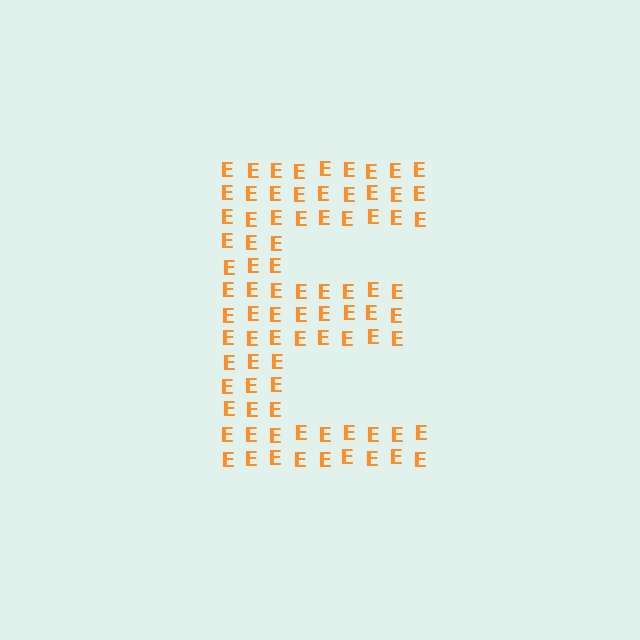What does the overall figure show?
The overall figure shows the letter E.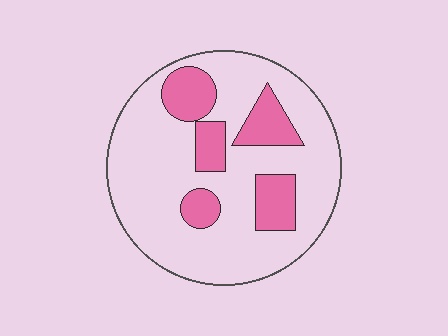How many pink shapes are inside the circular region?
5.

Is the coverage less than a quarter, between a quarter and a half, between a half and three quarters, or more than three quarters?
Less than a quarter.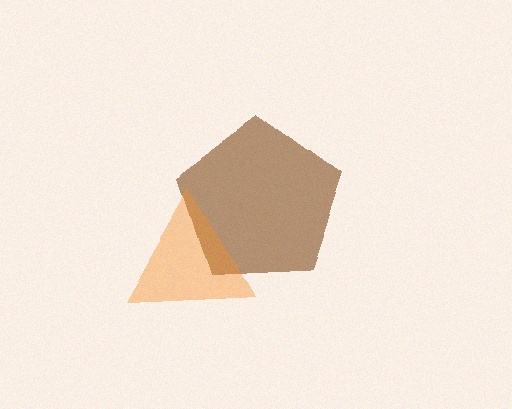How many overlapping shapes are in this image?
There are 2 overlapping shapes in the image.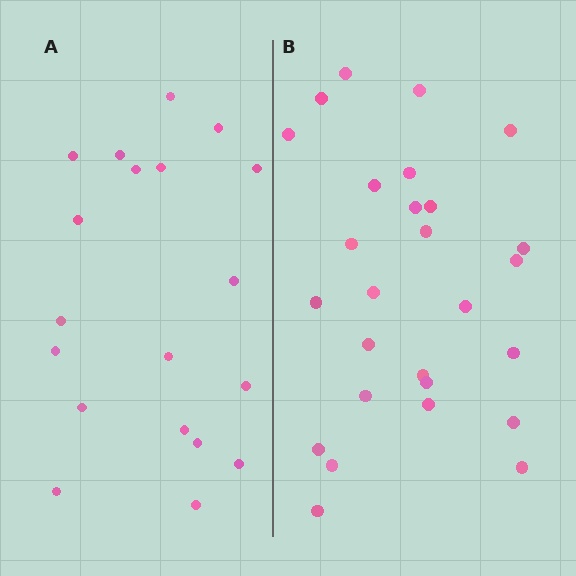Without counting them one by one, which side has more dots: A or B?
Region B (the right region) has more dots.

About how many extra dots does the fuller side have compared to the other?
Region B has roughly 8 or so more dots than region A.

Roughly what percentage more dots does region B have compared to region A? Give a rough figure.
About 40% more.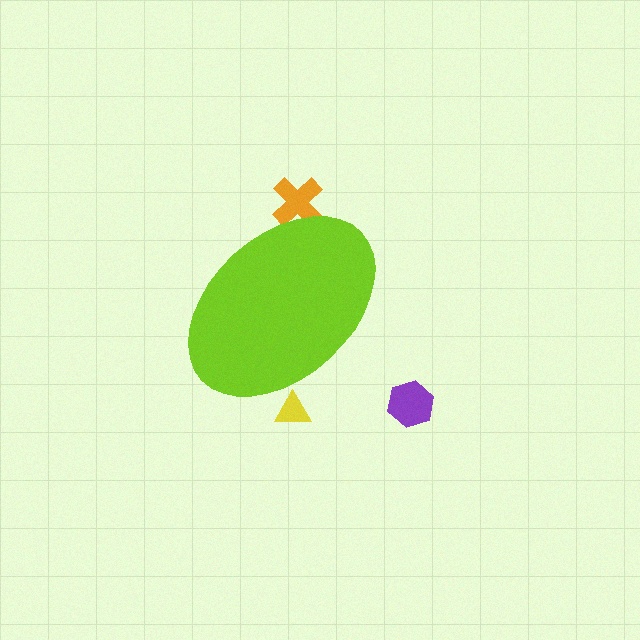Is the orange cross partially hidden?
Yes, the orange cross is partially hidden behind the lime ellipse.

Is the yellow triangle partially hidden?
Yes, the yellow triangle is partially hidden behind the lime ellipse.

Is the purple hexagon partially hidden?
No, the purple hexagon is fully visible.